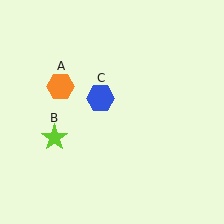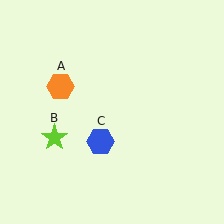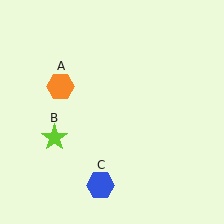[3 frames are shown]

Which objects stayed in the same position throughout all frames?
Orange hexagon (object A) and lime star (object B) remained stationary.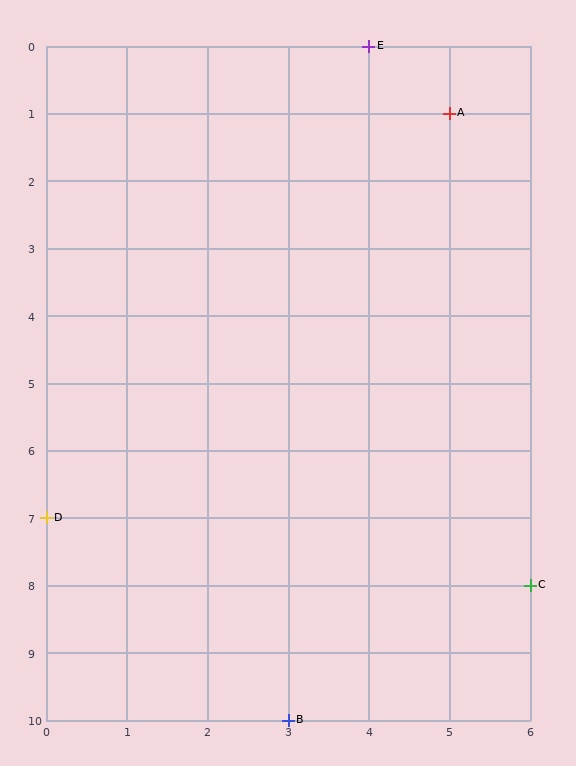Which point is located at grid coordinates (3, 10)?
Point B is at (3, 10).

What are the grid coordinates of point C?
Point C is at grid coordinates (6, 8).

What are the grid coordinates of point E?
Point E is at grid coordinates (4, 0).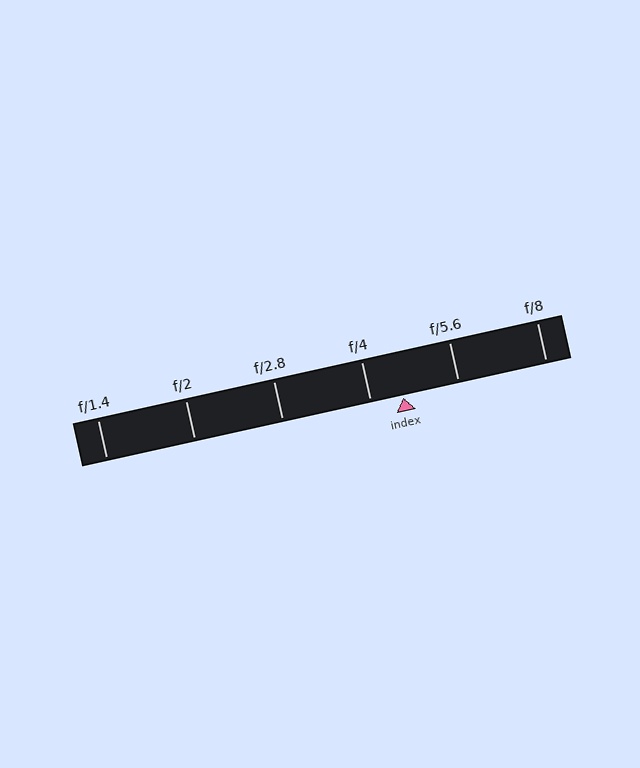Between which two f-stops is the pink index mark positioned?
The index mark is between f/4 and f/5.6.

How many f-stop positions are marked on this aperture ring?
There are 6 f-stop positions marked.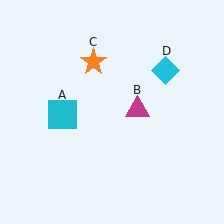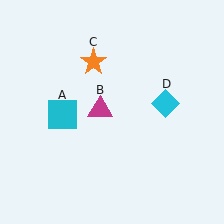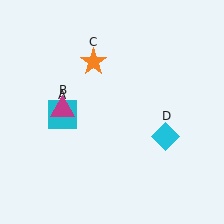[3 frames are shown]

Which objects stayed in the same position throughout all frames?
Cyan square (object A) and orange star (object C) remained stationary.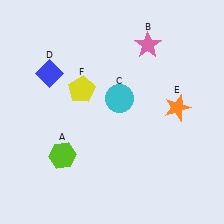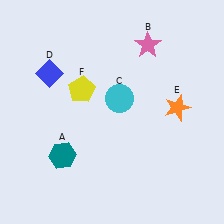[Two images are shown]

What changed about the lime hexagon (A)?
In Image 1, A is lime. In Image 2, it changed to teal.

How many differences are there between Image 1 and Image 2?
There is 1 difference between the two images.